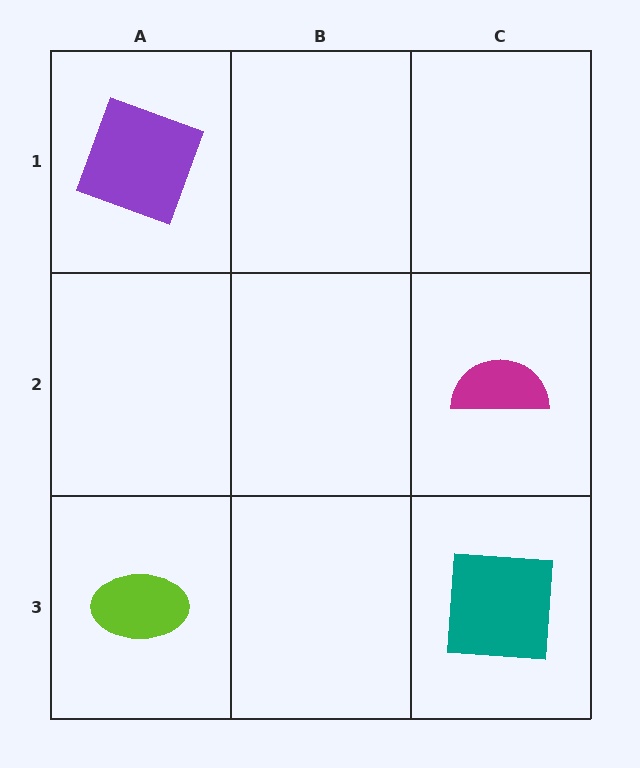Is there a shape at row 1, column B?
No, that cell is empty.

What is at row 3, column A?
A lime ellipse.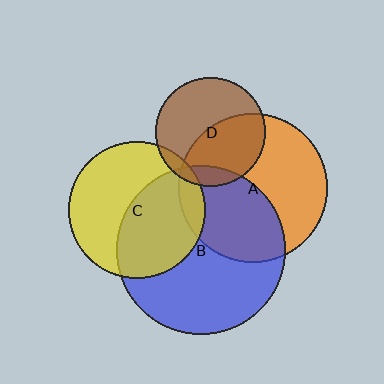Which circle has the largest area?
Circle B (blue).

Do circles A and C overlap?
Yes.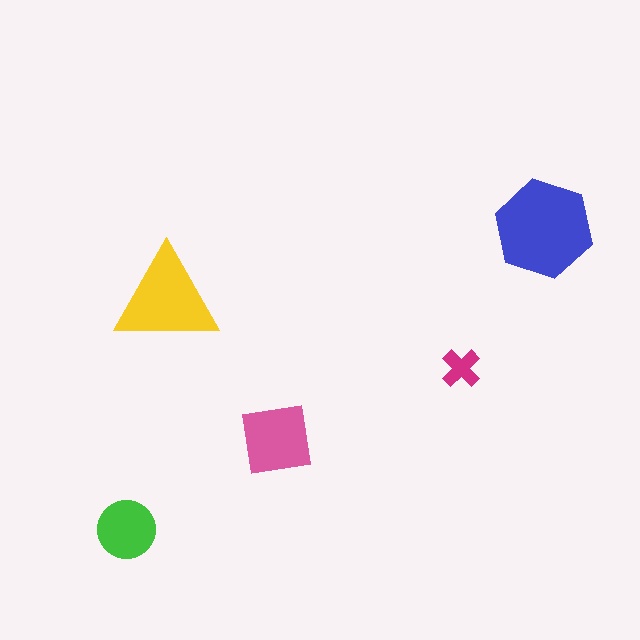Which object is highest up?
The blue hexagon is topmost.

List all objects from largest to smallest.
The blue hexagon, the yellow triangle, the pink square, the green circle, the magenta cross.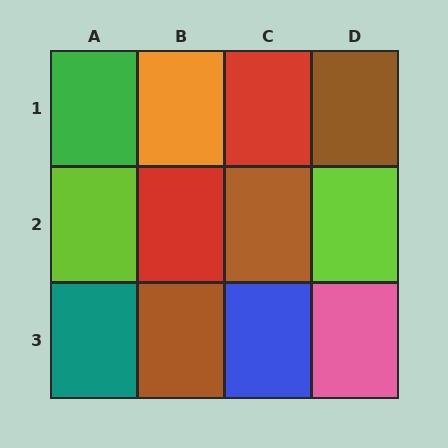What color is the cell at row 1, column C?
Red.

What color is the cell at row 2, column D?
Lime.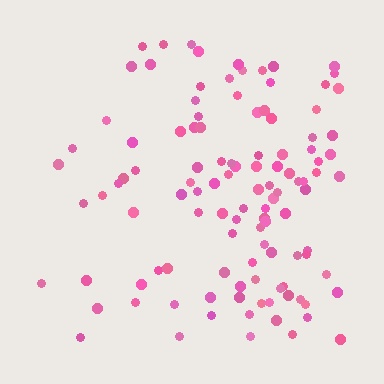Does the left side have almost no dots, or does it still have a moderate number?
Still a moderate number, just noticeably fewer than the right.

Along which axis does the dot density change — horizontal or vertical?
Horizontal.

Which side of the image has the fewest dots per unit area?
The left.